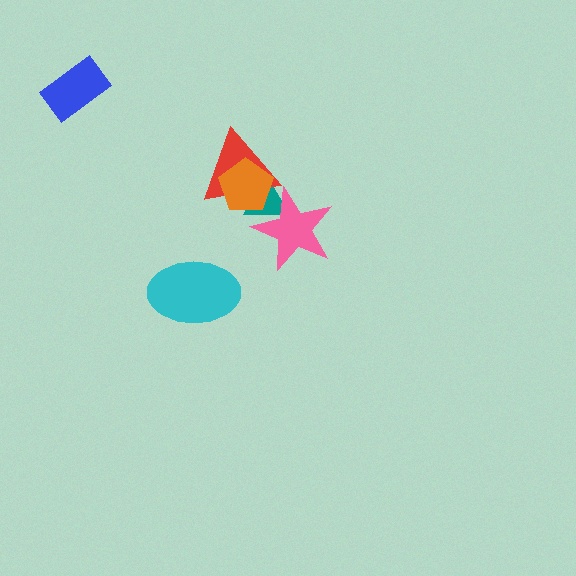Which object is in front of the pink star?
The orange pentagon is in front of the pink star.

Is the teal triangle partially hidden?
Yes, it is partially covered by another shape.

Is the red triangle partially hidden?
Yes, it is partially covered by another shape.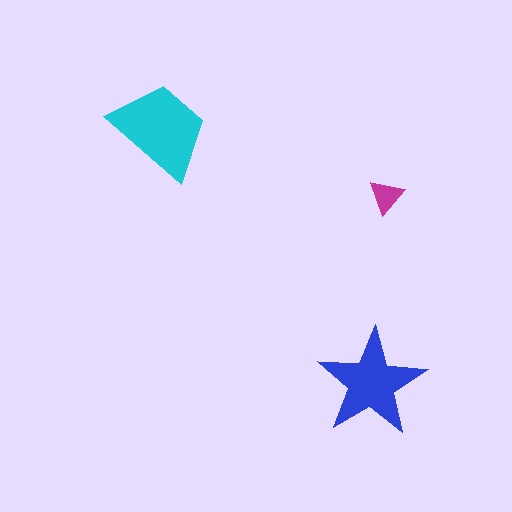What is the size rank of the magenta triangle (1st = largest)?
3rd.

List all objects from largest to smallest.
The cyan trapezoid, the blue star, the magenta triangle.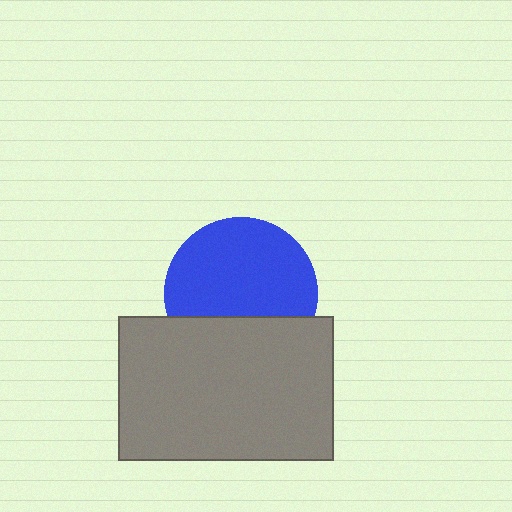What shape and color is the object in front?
The object in front is a gray rectangle.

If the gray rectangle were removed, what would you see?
You would see the complete blue circle.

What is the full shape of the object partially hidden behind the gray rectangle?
The partially hidden object is a blue circle.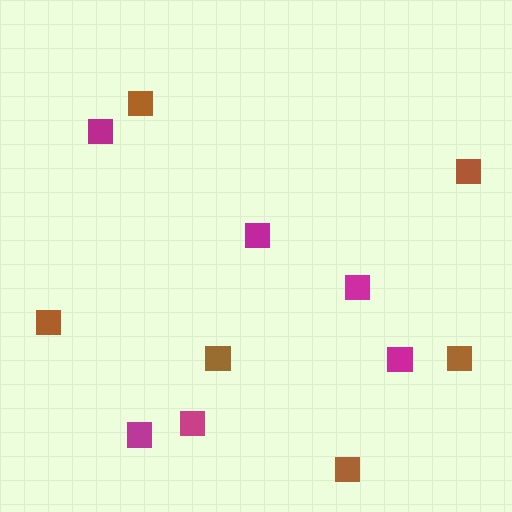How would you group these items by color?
There are 2 groups: one group of brown squares (6) and one group of magenta squares (6).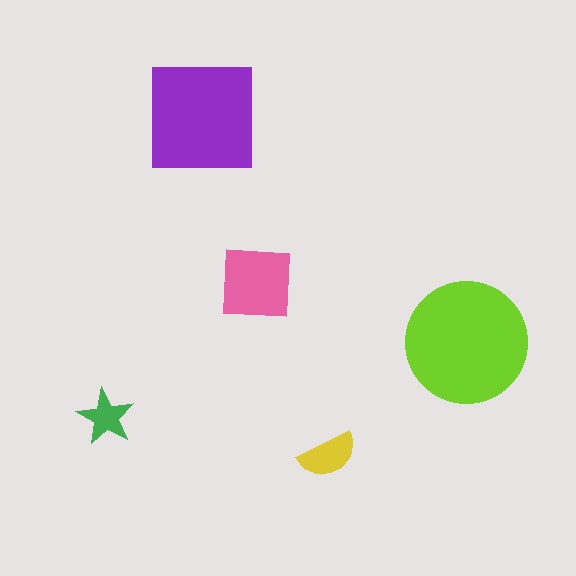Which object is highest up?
The purple square is topmost.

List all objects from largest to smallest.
The lime circle, the purple square, the pink square, the yellow semicircle, the green star.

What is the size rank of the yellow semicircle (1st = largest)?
4th.